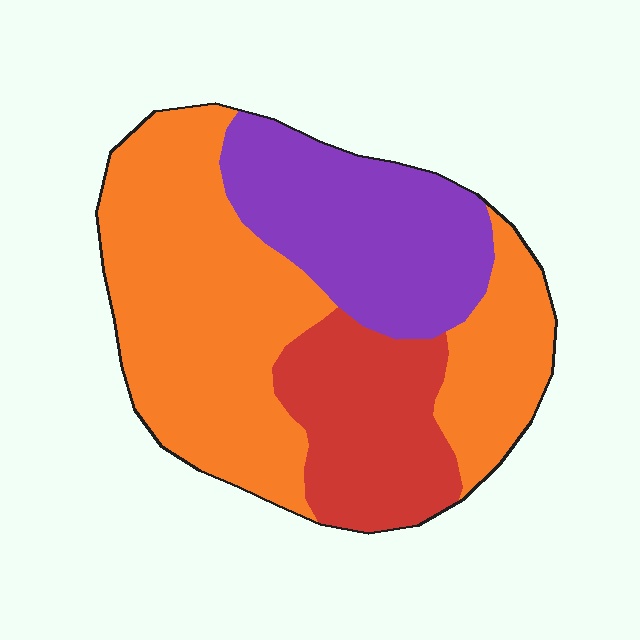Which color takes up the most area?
Orange, at roughly 55%.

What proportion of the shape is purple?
Purple covers roughly 25% of the shape.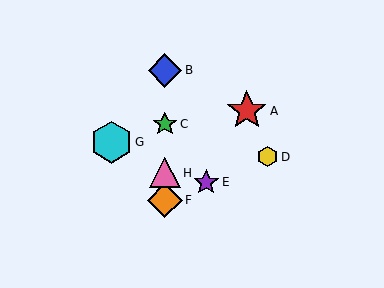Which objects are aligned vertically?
Objects B, C, F, H are aligned vertically.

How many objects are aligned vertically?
4 objects (B, C, F, H) are aligned vertically.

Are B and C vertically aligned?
Yes, both are at x≈165.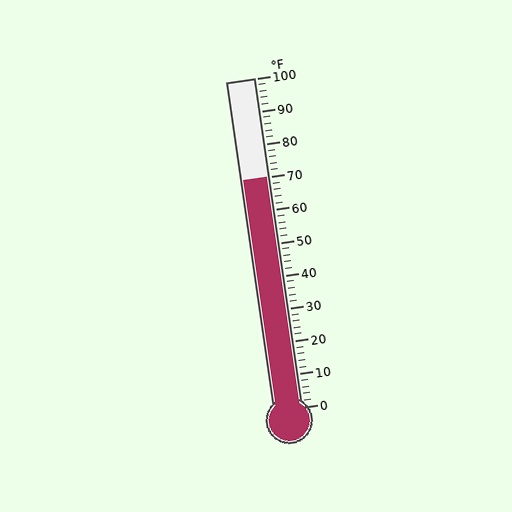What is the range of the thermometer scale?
The thermometer scale ranges from 0°F to 100°F.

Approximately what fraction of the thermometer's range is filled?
The thermometer is filled to approximately 70% of its range.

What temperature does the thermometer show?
The thermometer shows approximately 70°F.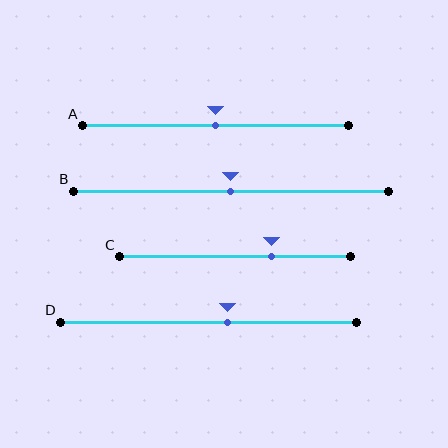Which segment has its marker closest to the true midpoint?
Segment A has its marker closest to the true midpoint.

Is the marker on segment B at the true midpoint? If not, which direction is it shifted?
Yes, the marker on segment B is at the true midpoint.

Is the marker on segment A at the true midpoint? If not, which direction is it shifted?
Yes, the marker on segment A is at the true midpoint.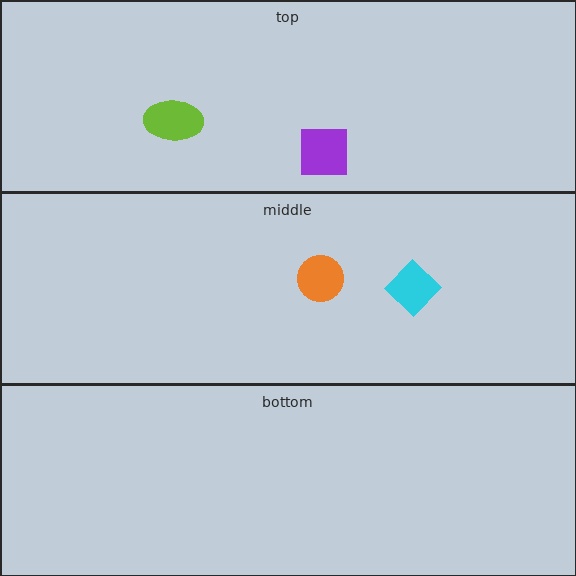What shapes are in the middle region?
The cyan diamond, the orange circle.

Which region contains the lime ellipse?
The top region.